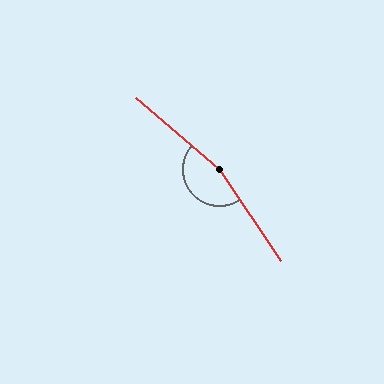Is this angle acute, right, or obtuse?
It is obtuse.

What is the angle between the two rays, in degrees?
Approximately 164 degrees.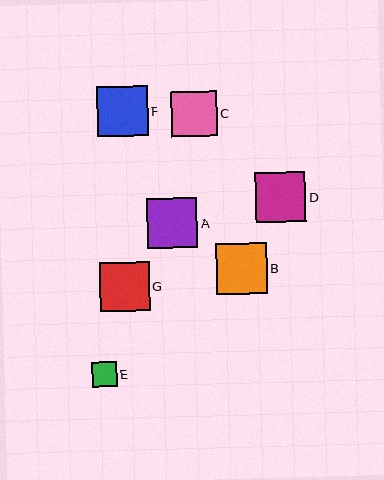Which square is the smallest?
Square E is the smallest with a size of approximately 25 pixels.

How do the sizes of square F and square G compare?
Square F and square G are approximately the same size.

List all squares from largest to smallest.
From largest to smallest: B, F, D, G, A, C, E.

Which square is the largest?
Square B is the largest with a size of approximately 51 pixels.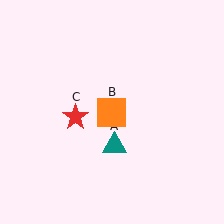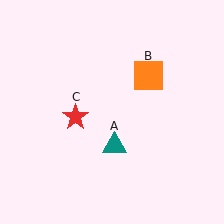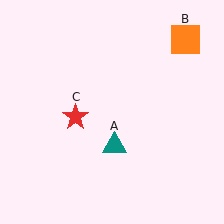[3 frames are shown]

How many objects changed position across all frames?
1 object changed position: orange square (object B).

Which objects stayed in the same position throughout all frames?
Teal triangle (object A) and red star (object C) remained stationary.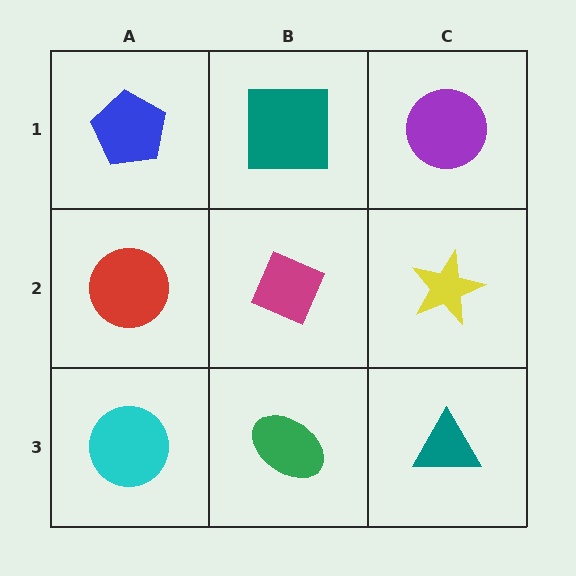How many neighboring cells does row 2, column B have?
4.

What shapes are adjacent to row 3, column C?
A yellow star (row 2, column C), a green ellipse (row 3, column B).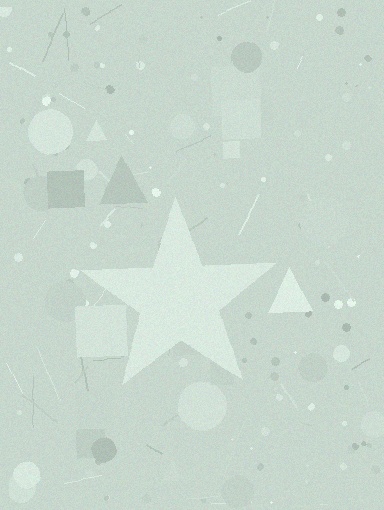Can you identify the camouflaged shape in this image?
The camouflaged shape is a star.